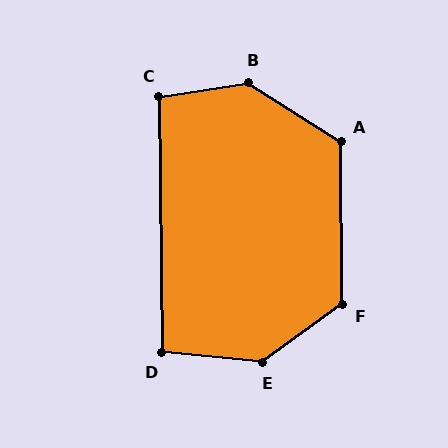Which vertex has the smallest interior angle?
D, at approximately 96 degrees.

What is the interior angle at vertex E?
Approximately 139 degrees (obtuse).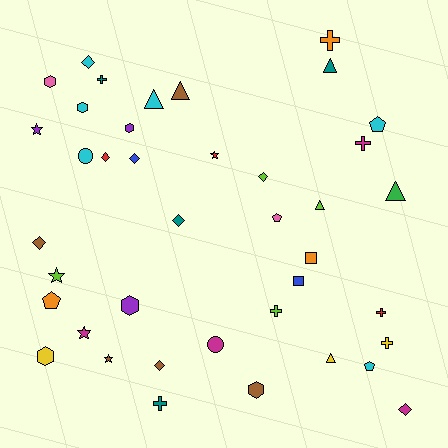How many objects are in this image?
There are 40 objects.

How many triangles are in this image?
There are 6 triangles.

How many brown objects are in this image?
There are 5 brown objects.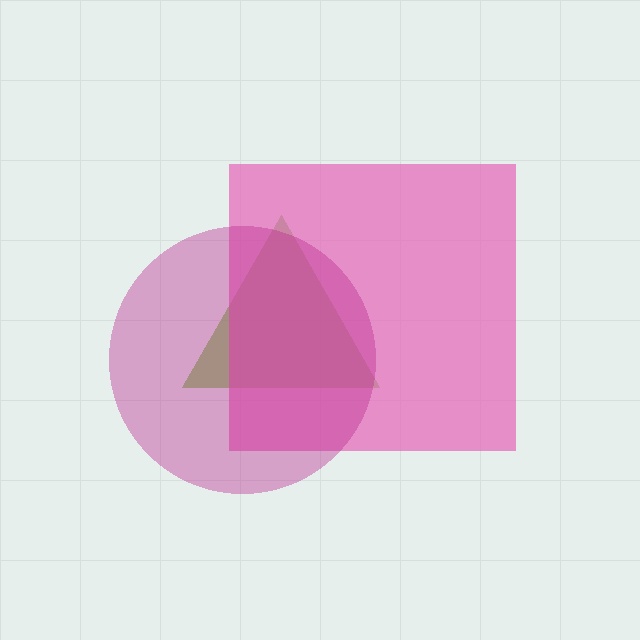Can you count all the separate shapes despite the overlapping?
Yes, there are 3 separate shapes.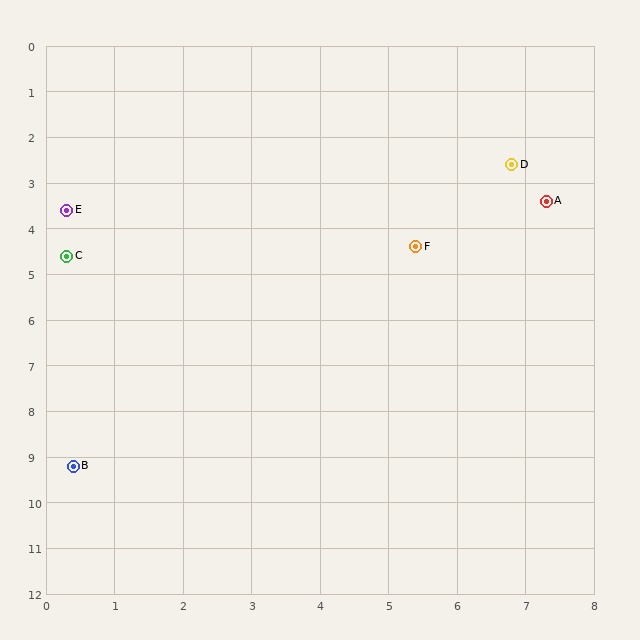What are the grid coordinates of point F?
Point F is at approximately (5.4, 4.4).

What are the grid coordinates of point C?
Point C is at approximately (0.3, 4.6).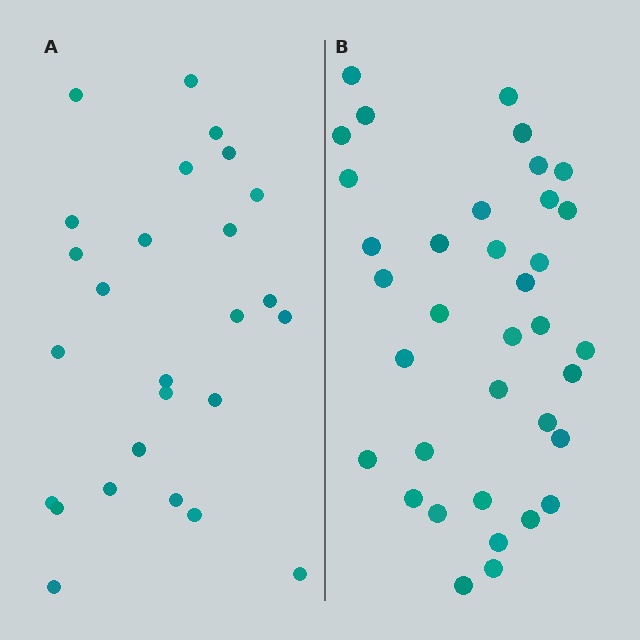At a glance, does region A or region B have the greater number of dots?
Region B (the right region) has more dots.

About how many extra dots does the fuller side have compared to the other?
Region B has roughly 10 or so more dots than region A.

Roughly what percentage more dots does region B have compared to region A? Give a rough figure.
About 40% more.